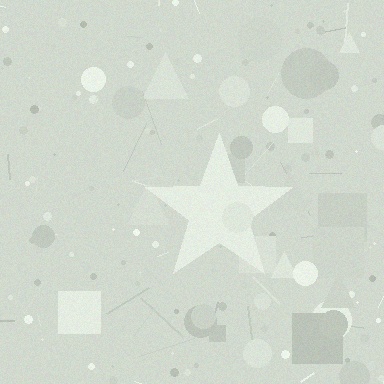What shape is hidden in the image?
A star is hidden in the image.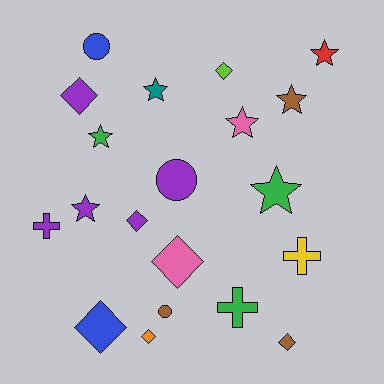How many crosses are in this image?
There are 3 crosses.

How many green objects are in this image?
There are 3 green objects.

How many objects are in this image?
There are 20 objects.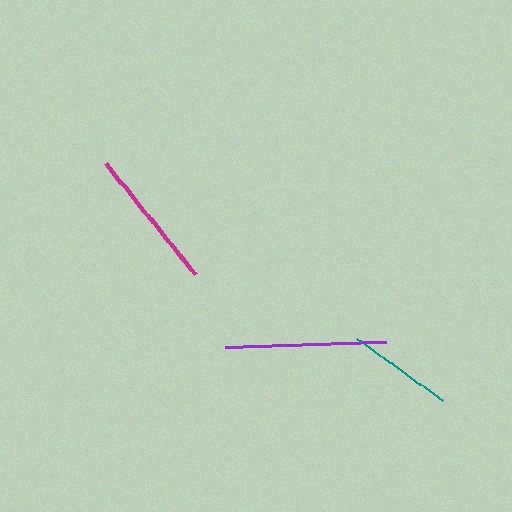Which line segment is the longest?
The purple line is the longest at approximately 161 pixels.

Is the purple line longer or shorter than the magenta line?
The purple line is longer than the magenta line.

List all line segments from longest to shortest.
From longest to shortest: purple, magenta, teal.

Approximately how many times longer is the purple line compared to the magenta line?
The purple line is approximately 1.1 times the length of the magenta line.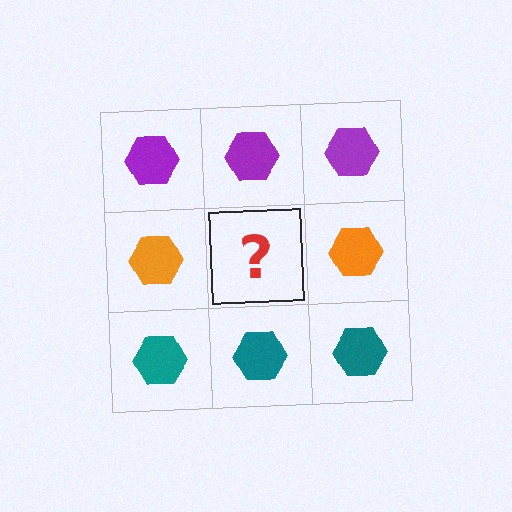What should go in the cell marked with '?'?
The missing cell should contain an orange hexagon.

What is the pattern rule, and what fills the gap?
The rule is that each row has a consistent color. The gap should be filled with an orange hexagon.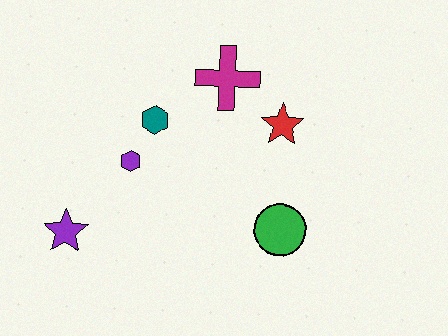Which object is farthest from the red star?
The purple star is farthest from the red star.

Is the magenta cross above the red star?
Yes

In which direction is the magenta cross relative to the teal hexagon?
The magenta cross is to the right of the teal hexagon.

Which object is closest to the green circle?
The red star is closest to the green circle.